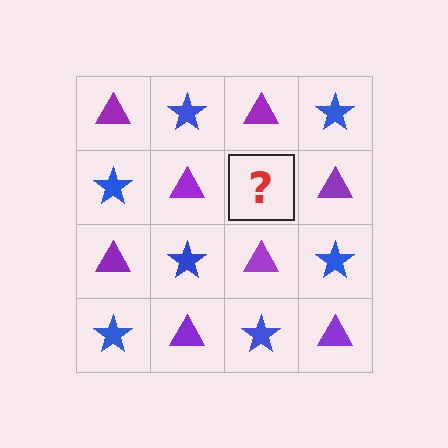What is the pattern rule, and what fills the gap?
The rule is that it alternates purple triangle and blue star in a checkerboard pattern. The gap should be filled with a blue star.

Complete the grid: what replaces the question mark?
The question mark should be replaced with a blue star.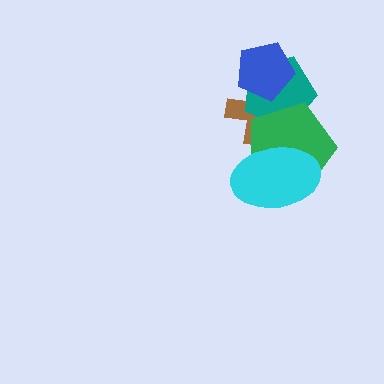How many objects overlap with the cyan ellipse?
2 objects overlap with the cyan ellipse.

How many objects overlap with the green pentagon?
3 objects overlap with the green pentagon.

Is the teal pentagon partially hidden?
Yes, it is partially covered by another shape.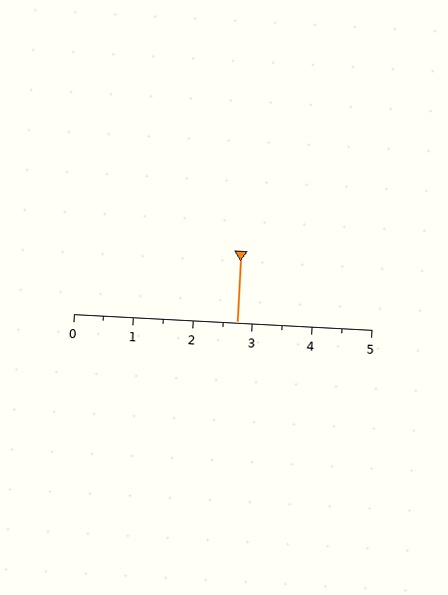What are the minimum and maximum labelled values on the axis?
The axis runs from 0 to 5.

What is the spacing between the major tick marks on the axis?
The major ticks are spaced 1 apart.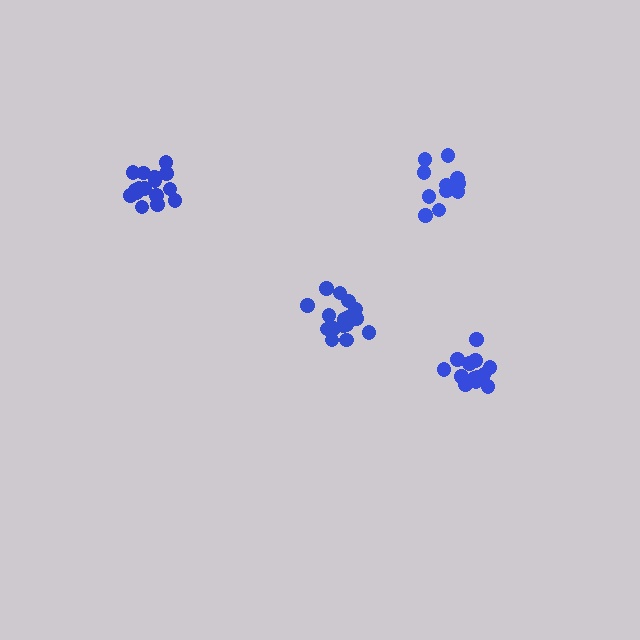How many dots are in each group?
Group 1: 17 dots, Group 2: 17 dots, Group 3: 13 dots, Group 4: 11 dots (58 total).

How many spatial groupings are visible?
There are 4 spatial groupings.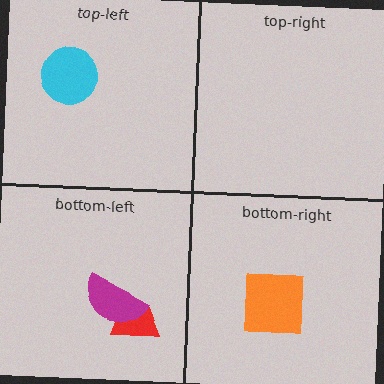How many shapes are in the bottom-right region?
1.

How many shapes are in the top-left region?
1.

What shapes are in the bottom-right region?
The orange square.